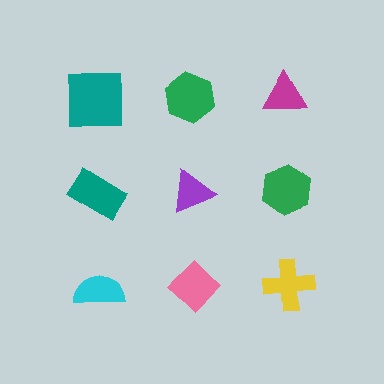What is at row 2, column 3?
A green hexagon.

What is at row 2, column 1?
A teal rectangle.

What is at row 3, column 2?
A pink diamond.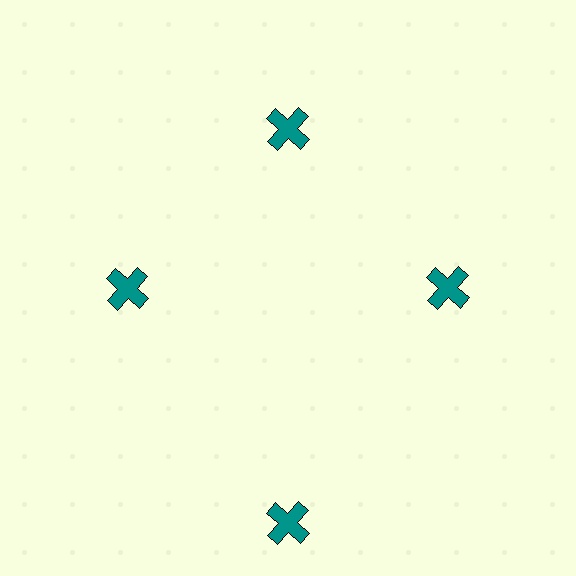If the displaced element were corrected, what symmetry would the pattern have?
It would have 4-fold rotational symmetry — the pattern would map onto itself every 90 degrees.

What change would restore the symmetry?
The symmetry would be restored by moving it inward, back onto the ring so that all 4 crosses sit at equal angles and equal distance from the center.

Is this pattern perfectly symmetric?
No. The 4 teal crosses are arranged in a ring, but one element near the 6 o'clock position is pushed outward from the center, breaking the 4-fold rotational symmetry.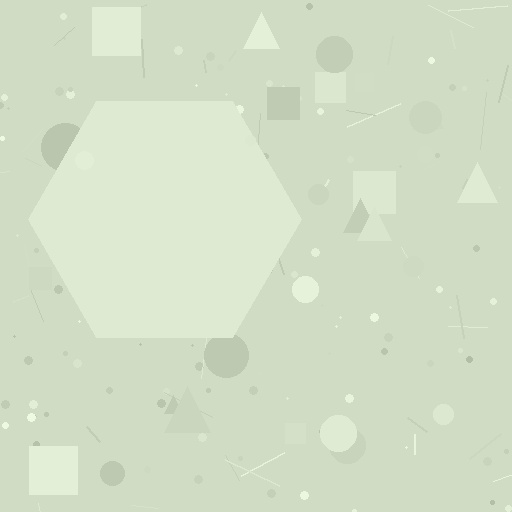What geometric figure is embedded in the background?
A hexagon is embedded in the background.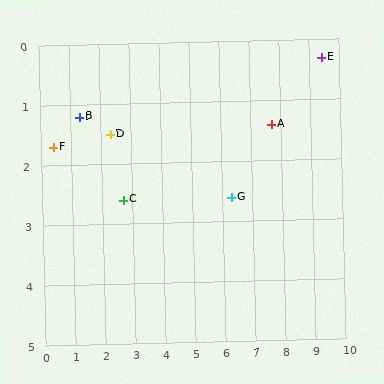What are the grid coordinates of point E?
Point E is at approximately (9.4, 0.3).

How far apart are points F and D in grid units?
Points F and D are about 1.9 grid units apart.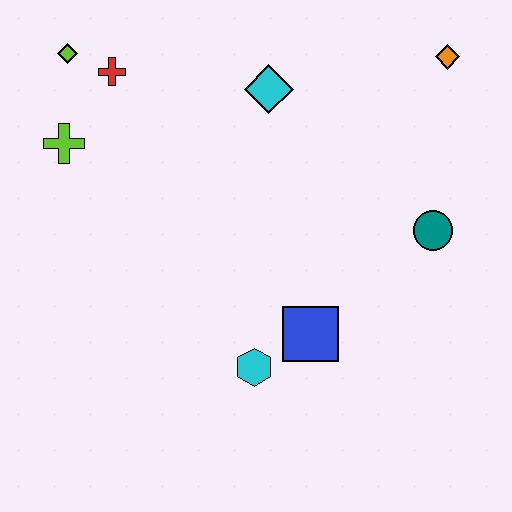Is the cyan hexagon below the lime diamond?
Yes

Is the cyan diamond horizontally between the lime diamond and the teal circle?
Yes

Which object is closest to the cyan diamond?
The red cross is closest to the cyan diamond.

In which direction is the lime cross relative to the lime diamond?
The lime cross is below the lime diamond.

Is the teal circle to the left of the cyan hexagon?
No